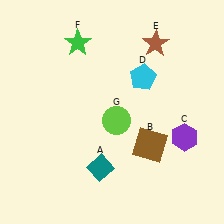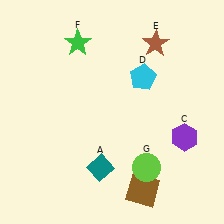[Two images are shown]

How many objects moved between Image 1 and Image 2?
2 objects moved between the two images.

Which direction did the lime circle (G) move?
The lime circle (G) moved down.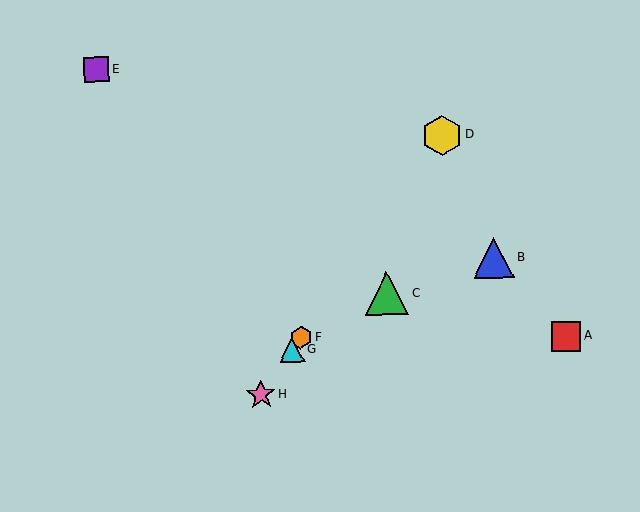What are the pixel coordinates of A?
Object A is at (566, 336).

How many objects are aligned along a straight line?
4 objects (D, F, G, H) are aligned along a straight line.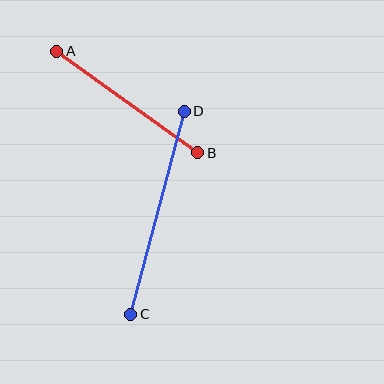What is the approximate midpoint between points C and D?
The midpoint is at approximately (157, 213) pixels.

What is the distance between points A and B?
The distance is approximately 173 pixels.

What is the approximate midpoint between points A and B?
The midpoint is at approximately (127, 102) pixels.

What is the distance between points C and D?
The distance is approximately 210 pixels.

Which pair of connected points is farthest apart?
Points C and D are farthest apart.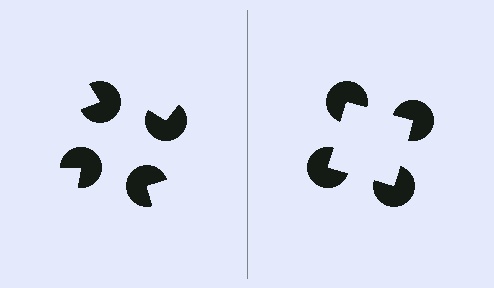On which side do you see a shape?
An illusory square appears on the right side. On the left side the wedge cuts are rotated, so no coherent shape forms.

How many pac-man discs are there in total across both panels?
8 — 4 on each side.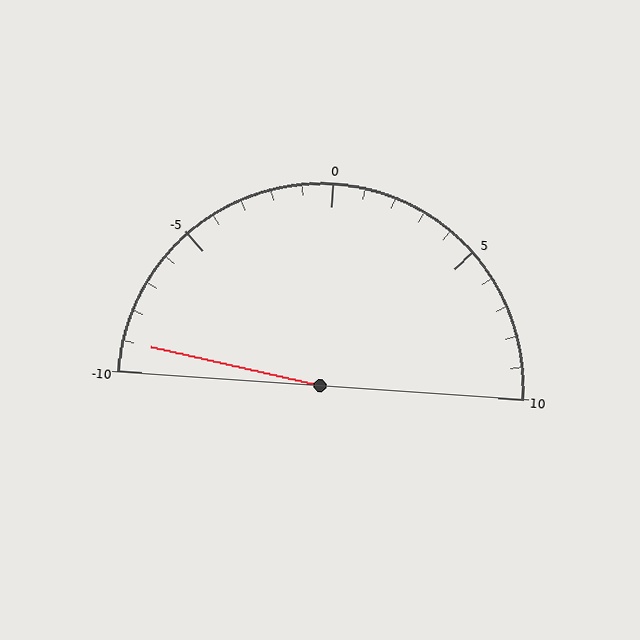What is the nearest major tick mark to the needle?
The nearest major tick mark is -10.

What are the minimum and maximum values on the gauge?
The gauge ranges from -10 to 10.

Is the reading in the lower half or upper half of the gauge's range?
The reading is in the lower half of the range (-10 to 10).